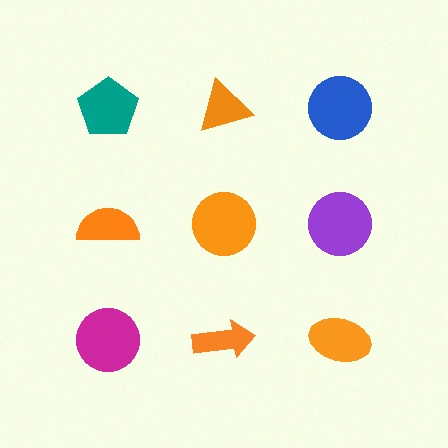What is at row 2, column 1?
An orange semicircle.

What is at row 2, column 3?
A purple circle.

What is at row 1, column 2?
An orange triangle.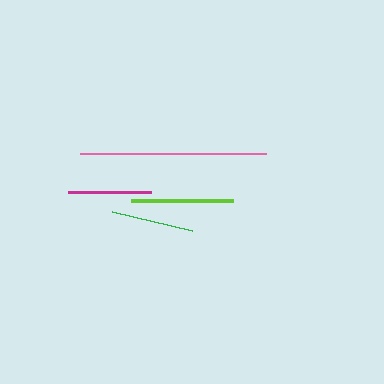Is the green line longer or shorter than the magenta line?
The magenta line is longer than the green line.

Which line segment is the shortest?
The green line is the shortest at approximately 82 pixels.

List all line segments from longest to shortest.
From longest to shortest: pink, lime, magenta, green.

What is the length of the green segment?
The green segment is approximately 82 pixels long.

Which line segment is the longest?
The pink line is the longest at approximately 187 pixels.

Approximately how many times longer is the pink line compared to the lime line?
The pink line is approximately 1.8 times the length of the lime line.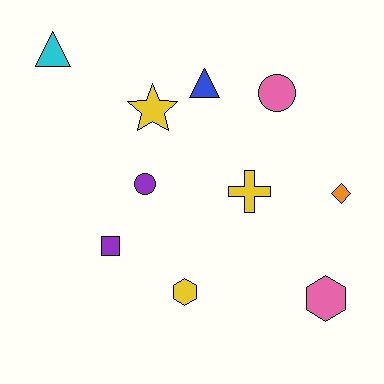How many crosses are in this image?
There is 1 cross.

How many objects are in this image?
There are 10 objects.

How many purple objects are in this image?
There are 2 purple objects.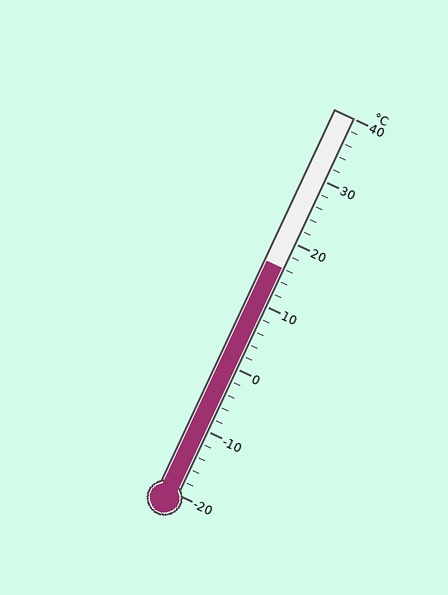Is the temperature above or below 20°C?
The temperature is below 20°C.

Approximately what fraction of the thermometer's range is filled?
The thermometer is filled to approximately 60% of its range.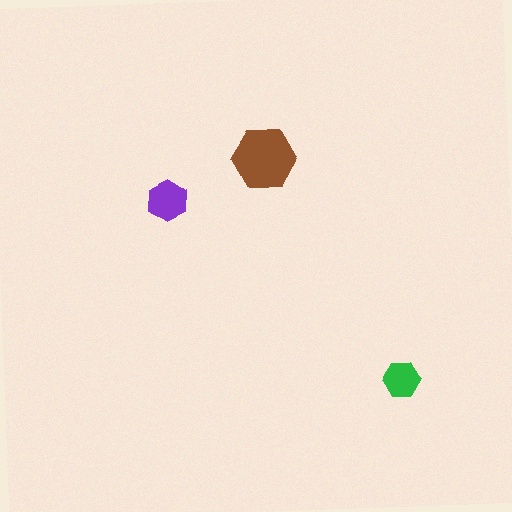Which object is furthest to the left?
The purple hexagon is leftmost.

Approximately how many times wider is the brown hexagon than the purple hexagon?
About 1.5 times wider.